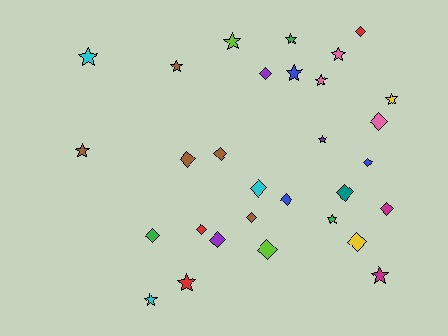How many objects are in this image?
There are 30 objects.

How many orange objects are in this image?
There are no orange objects.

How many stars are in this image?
There are 14 stars.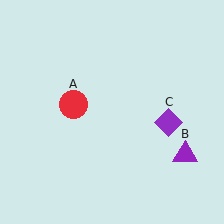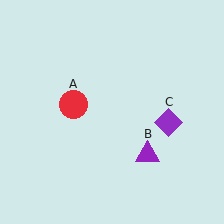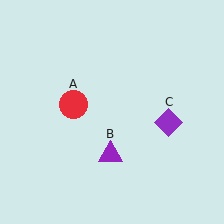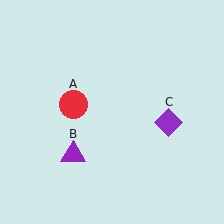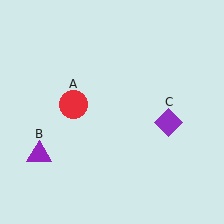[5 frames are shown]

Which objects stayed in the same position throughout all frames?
Red circle (object A) and purple diamond (object C) remained stationary.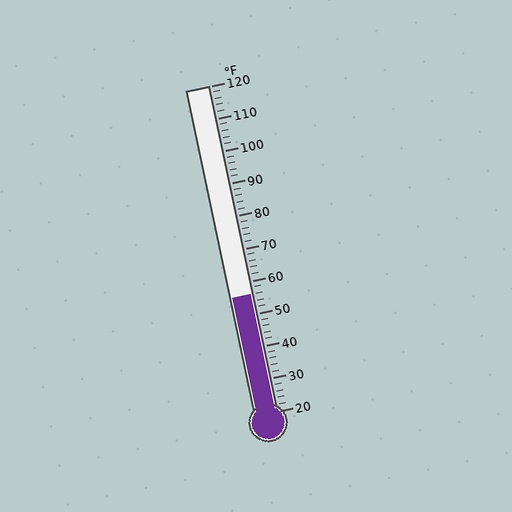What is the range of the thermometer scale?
The thermometer scale ranges from 20°F to 120°F.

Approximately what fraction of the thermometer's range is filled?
The thermometer is filled to approximately 35% of its range.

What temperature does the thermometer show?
The thermometer shows approximately 56°F.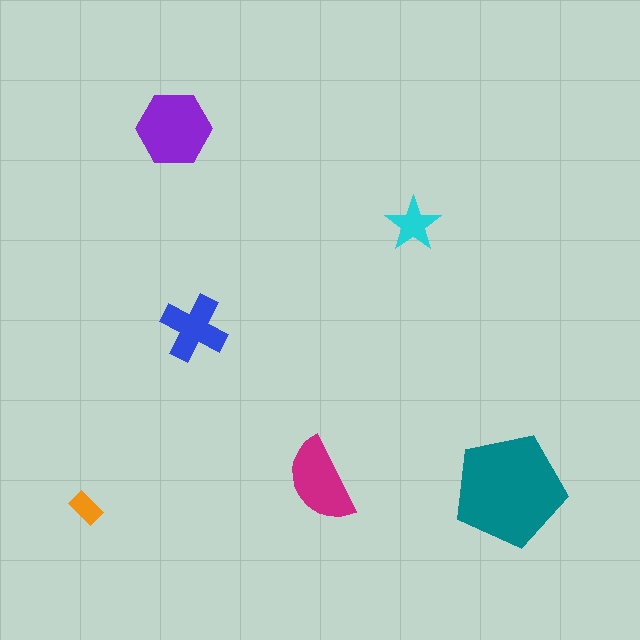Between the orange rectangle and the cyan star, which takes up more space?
The cyan star.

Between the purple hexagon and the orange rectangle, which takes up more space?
The purple hexagon.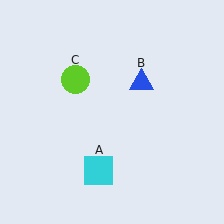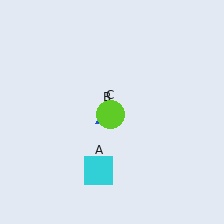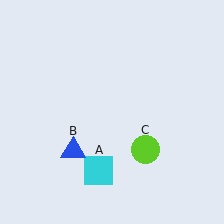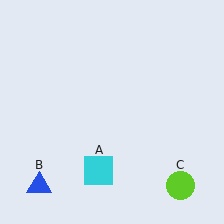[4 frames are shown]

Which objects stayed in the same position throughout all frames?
Cyan square (object A) remained stationary.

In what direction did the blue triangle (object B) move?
The blue triangle (object B) moved down and to the left.